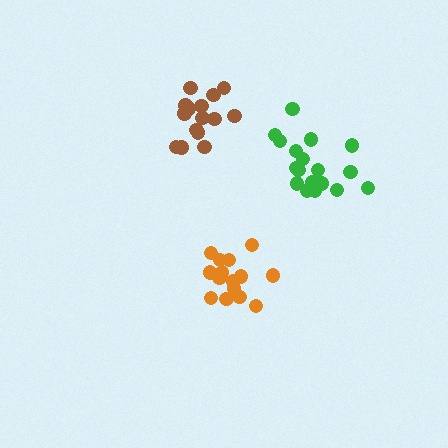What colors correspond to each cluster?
The clusters are colored: brown, orange, green.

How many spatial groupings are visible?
There are 3 spatial groupings.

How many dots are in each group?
Group 1: 15 dots, Group 2: 15 dots, Group 3: 19 dots (49 total).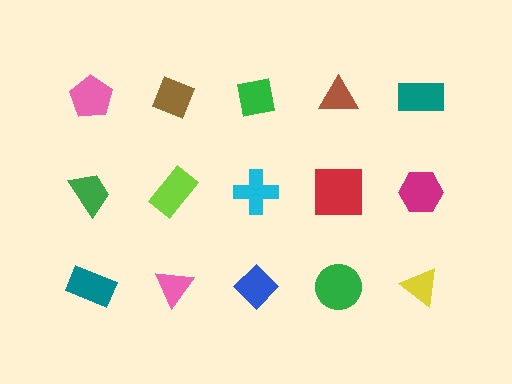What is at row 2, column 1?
A green trapezoid.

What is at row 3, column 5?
A yellow triangle.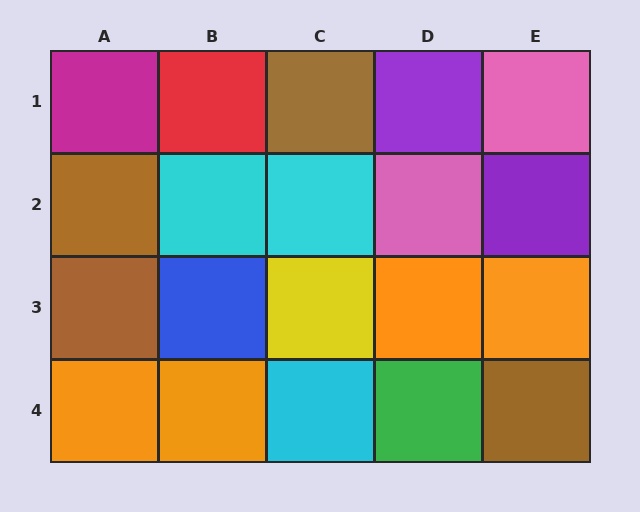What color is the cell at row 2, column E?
Purple.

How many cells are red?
1 cell is red.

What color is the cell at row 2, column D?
Pink.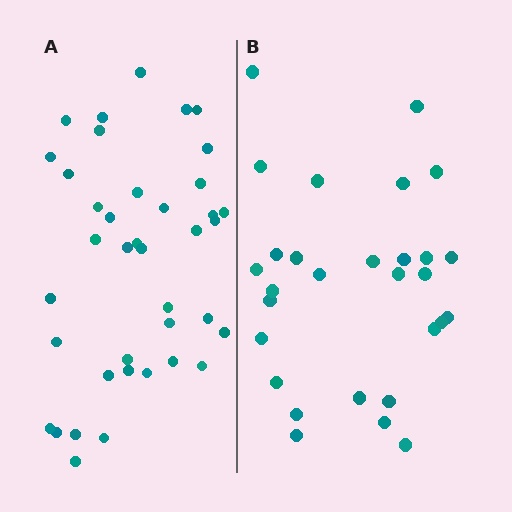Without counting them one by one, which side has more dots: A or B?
Region A (the left region) has more dots.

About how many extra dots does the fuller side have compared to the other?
Region A has roughly 10 or so more dots than region B.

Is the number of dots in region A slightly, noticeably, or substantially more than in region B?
Region A has noticeably more, but not dramatically so. The ratio is roughly 1.3 to 1.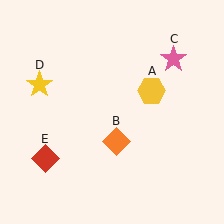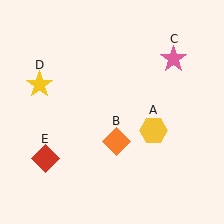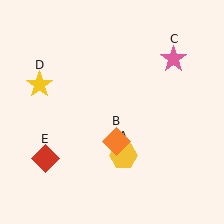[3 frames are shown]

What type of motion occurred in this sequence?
The yellow hexagon (object A) rotated clockwise around the center of the scene.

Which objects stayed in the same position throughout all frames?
Orange diamond (object B) and pink star (object C) and yellow star (object D) and red diamond (object E) remained stationary.